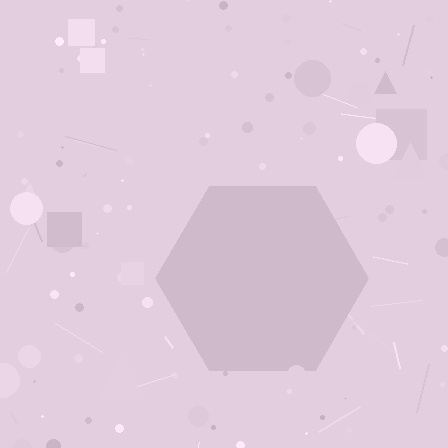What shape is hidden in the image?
A hexagon is hidden in the image.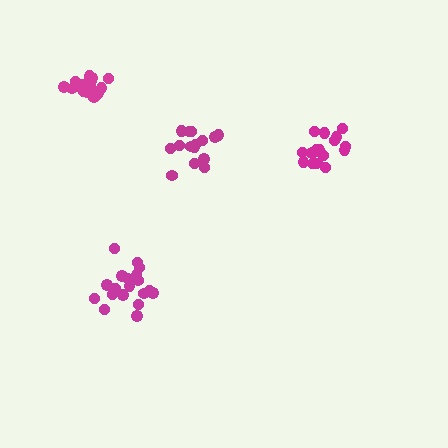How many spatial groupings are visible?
There are 4 spatial groupings.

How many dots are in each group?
Group 1: 19 dots, Group 2: 15 dots, Group 3: 17 dots, Group 4: 19 dots (70 total).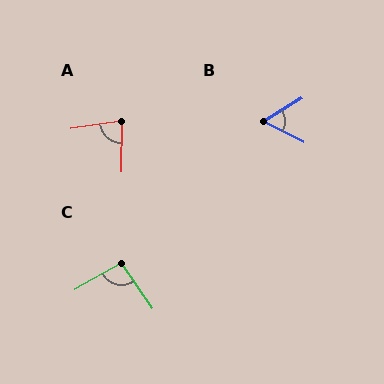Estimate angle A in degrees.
Approximately 81 degrees.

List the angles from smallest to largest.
B (58°), A (81°), C (95°).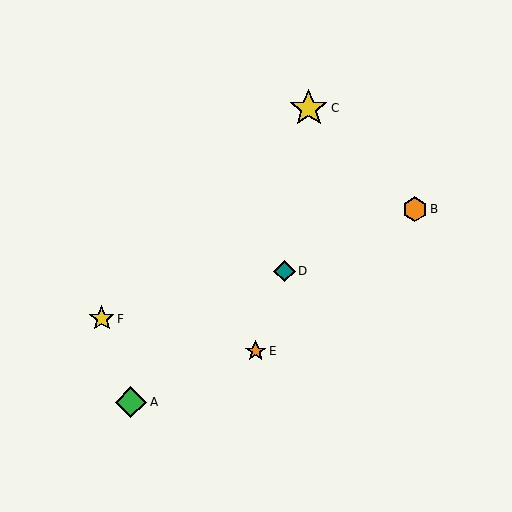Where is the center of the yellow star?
The center of the yellow star is at (102, 319).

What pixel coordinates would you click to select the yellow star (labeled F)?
Click at (102, 319) to select the yellow star F.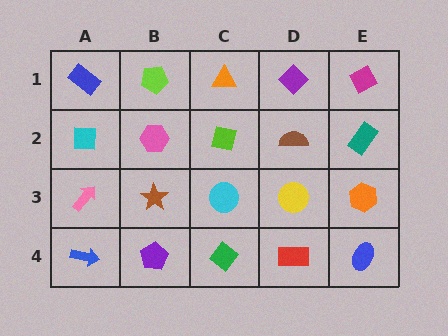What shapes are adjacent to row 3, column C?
A lime square (row 2, column C), a green diamond (row 4, column C), a brown star (row 3, column B), a yellow circle (row 3, column D).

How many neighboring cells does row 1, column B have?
3.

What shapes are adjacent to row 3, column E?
A teal rectangle (row 2, column E), a blue ellipse (row 4, column E), a yellow circle (row 3, column D).